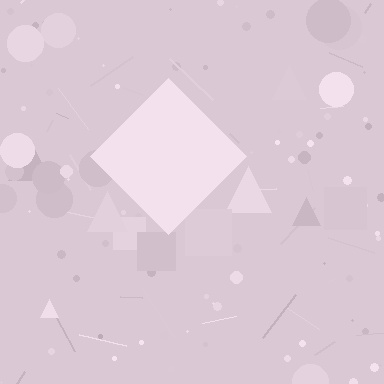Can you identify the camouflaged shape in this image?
The camouflaged shape is a diamond.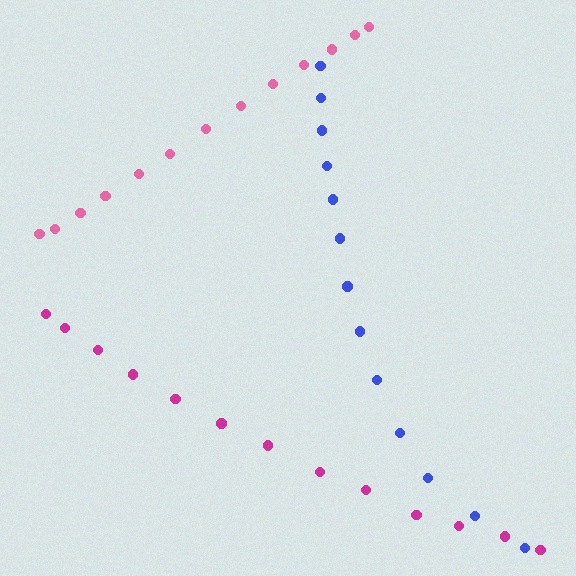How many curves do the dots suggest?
There are 3 distinct paths.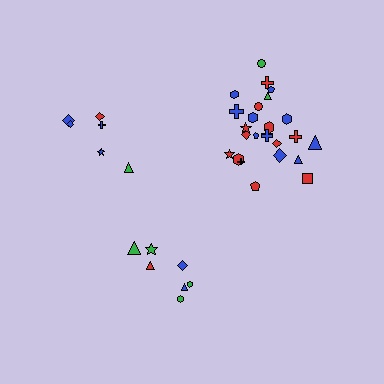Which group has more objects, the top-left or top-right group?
The top-right group.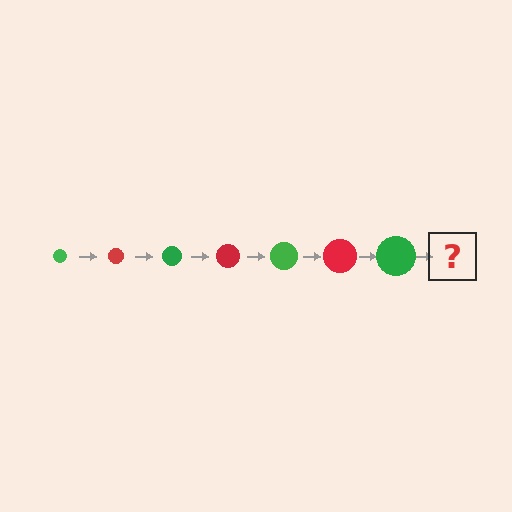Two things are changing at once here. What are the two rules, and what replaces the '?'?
The two rules are that the circle grows larger each step and the color cycles through green and red. The '?' should be a red circle, larger than the previous one.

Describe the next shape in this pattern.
It should be a red circle, larger than the previous one.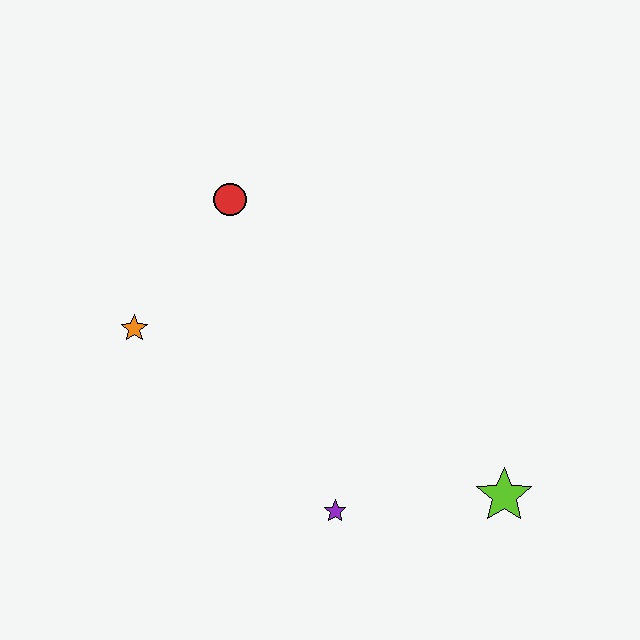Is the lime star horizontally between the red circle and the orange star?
No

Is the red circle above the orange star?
Yes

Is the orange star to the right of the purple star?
No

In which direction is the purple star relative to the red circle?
The purple star is below the red circle.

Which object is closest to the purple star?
The lime star is closest to the purple star.